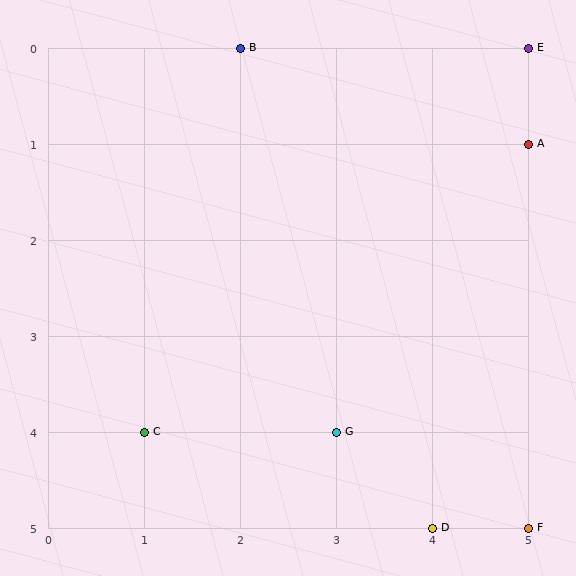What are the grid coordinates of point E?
Point E is at grid coordinates (5, 0).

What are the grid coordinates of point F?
Point F is at grid coordinates (5, 5).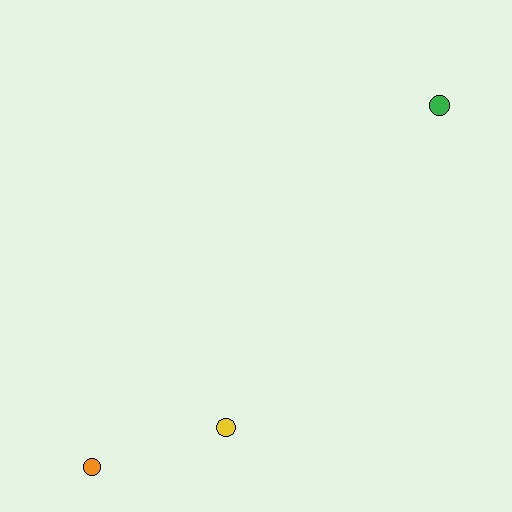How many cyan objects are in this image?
There are no cyan objects.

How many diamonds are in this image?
There are no diamonds.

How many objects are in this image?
There are 3 objects.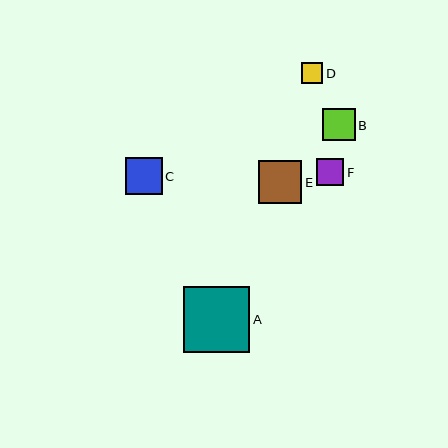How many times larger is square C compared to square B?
Square C is approximately 1.1 times the size of square B.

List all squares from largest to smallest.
From largest to smallest: A, E, C, B, F, D.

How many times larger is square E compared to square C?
Square E is approximately 1.2 times the size of square C.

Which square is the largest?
Square A is the largest with a size of approximately 66 pixels.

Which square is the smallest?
Square D is the smallest with a size of approximately 21 pixels.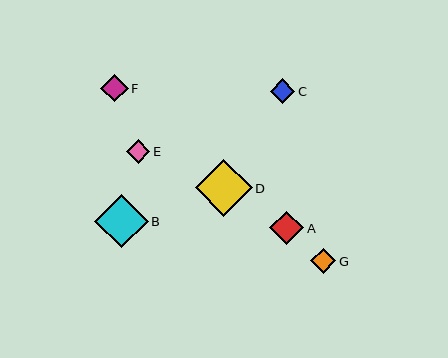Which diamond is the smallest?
Diamond E is the smallest with a size of approximately 23 pixels.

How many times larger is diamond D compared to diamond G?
Diamond D is approximately 2.3 times the size of diamond G.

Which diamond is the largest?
Diamond D is the largest with a size of approximately 57 pixels.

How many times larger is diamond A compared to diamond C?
Diamond A is approximately 1.4 times the size of diamond C.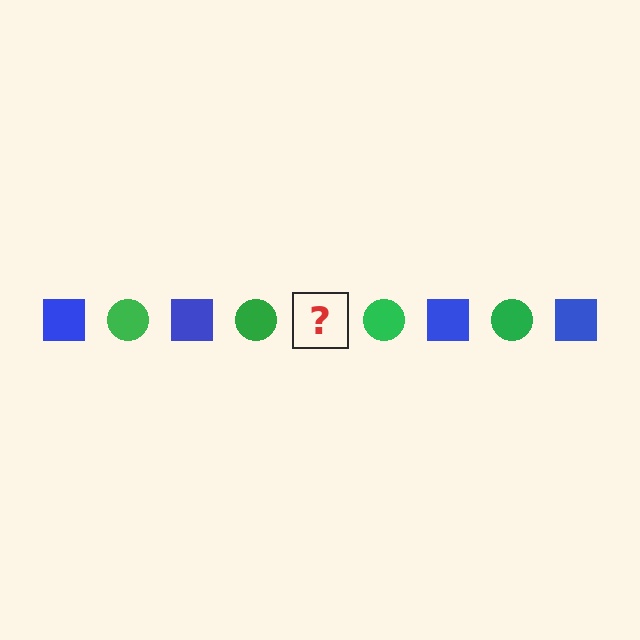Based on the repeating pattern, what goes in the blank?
The blank should be a blue square.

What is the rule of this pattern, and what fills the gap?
The rule is that the pattern alternates between blue square and green circle. The gap should be filled with a blue square.